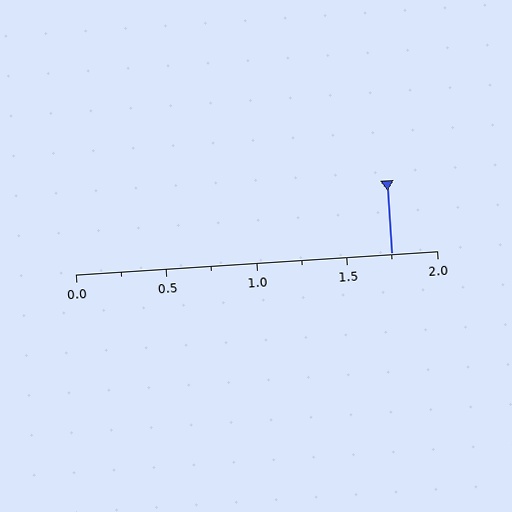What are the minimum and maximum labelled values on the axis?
The axis runs from 0.0 to 2.0.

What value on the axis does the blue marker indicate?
The marker indicates approximately 1.75.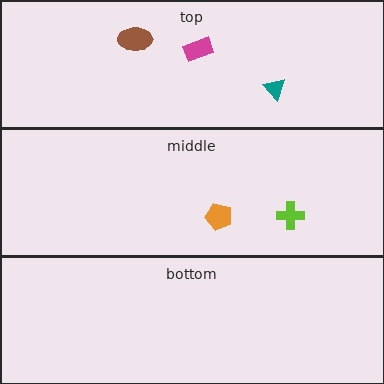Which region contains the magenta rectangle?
The top region.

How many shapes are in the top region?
3.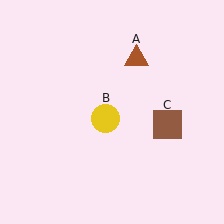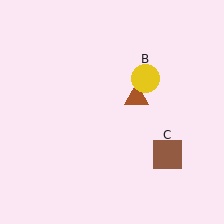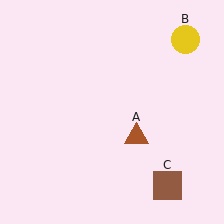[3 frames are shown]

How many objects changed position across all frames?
3 objects changed position: brown triangle (object A), yellow circle (object B), brown square (object C).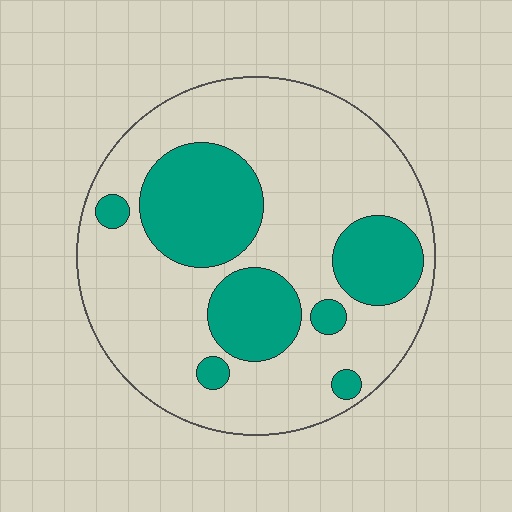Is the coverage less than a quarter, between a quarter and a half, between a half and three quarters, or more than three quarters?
Between a quarter and a half.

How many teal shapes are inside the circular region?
7.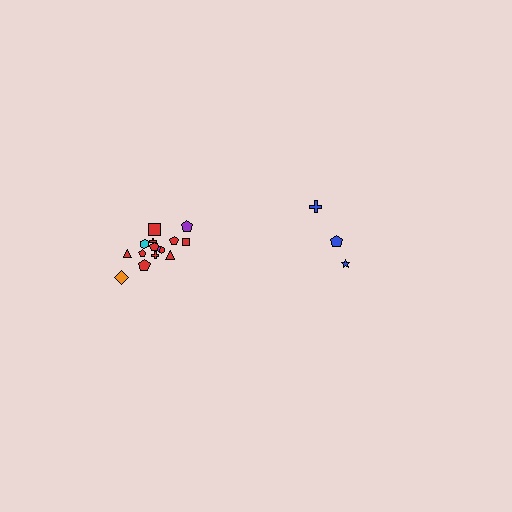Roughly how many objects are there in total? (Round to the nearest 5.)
Roughly 20 objects in total.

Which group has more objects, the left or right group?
The left group.